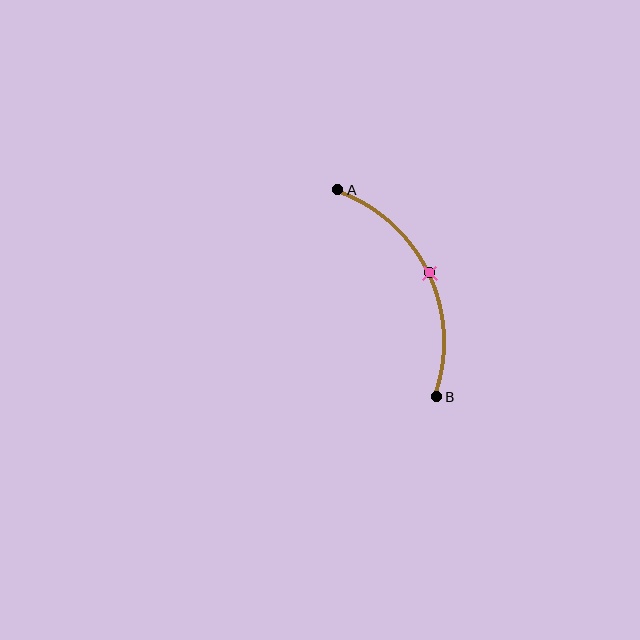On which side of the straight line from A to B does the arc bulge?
The arc bulges to the right of the straight line connecting A and B.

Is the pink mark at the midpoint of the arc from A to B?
Yes. The pink mark lies on the arc at equal arc-length from both A and B — it is the arc midpoint.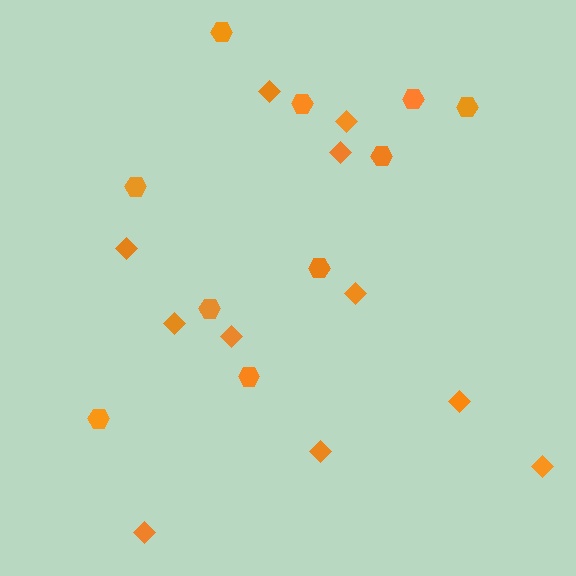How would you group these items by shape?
There are 2 groups: one group of diamonds (11) and one group of hexagons (10).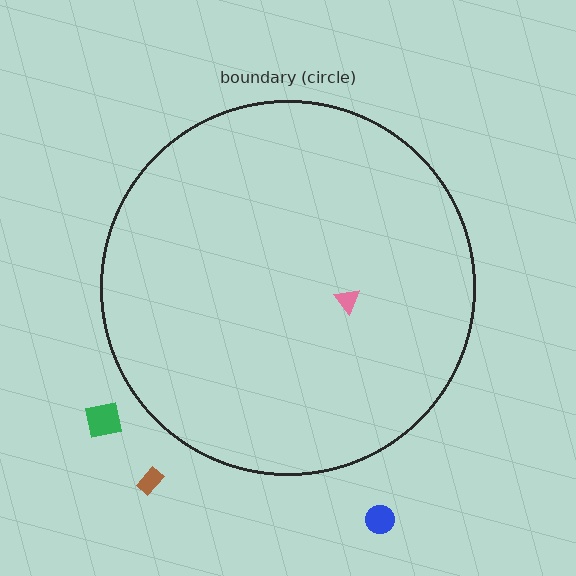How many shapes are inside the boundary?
1 inside, 3 outside.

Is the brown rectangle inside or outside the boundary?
Outside.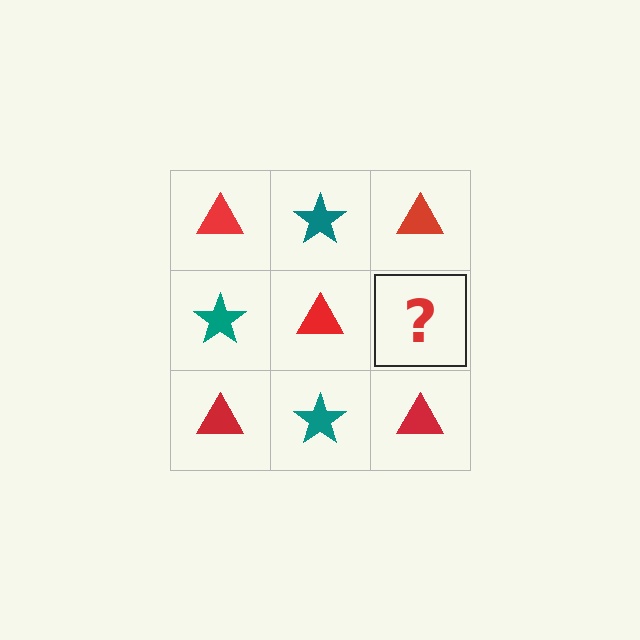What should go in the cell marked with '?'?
The missing cell should contain a teal star.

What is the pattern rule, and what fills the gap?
The rule is that it alternates red triangle and teal star in a checkerboard pattern. The gap should be filled with a teal star.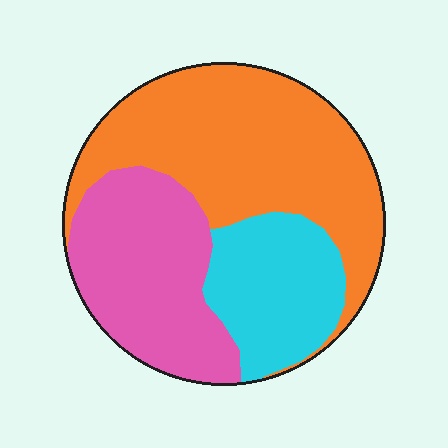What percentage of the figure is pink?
Pink takes up between a quarter and a half of the figure.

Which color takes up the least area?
Cyan, at roughly 20%.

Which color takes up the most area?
Orange, at roughly 50%.